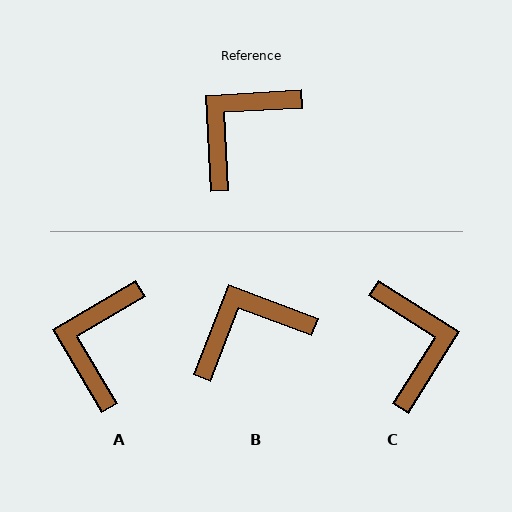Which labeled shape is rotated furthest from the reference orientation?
C, about 125 degrees away.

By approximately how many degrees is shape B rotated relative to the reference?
Approximately 24 degrees clockwise.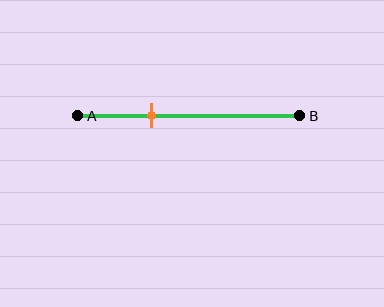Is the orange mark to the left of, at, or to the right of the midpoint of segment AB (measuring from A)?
The orange mark is to the left of the midpoint of segment AB.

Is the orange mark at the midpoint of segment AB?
No, the mark is at about 35% from A, not at the 50% midpoint.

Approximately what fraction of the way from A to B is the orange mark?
The orange mark is approximately 35% of the way from A to B.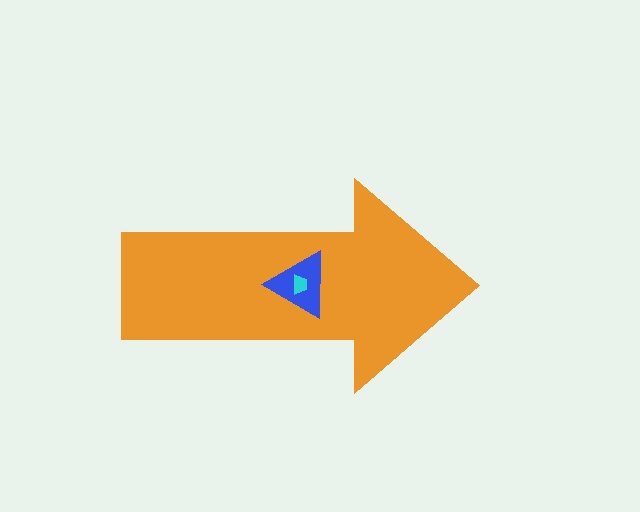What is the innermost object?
The cyan trapezoid.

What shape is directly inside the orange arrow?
The blue triangle.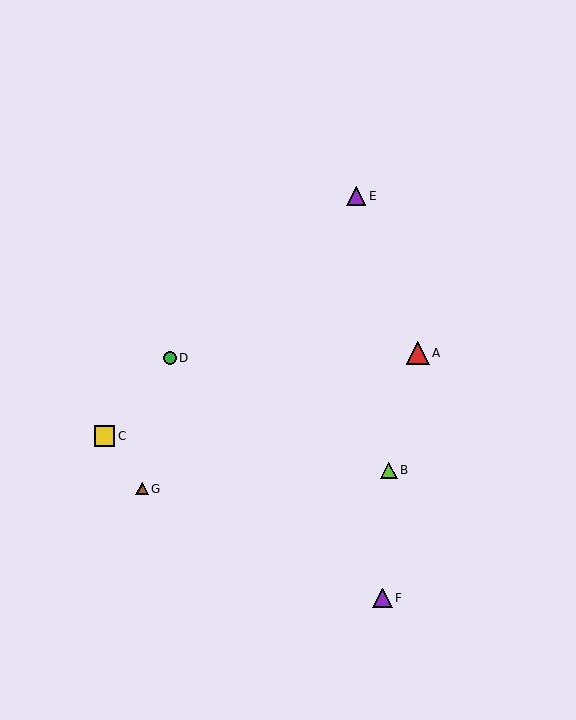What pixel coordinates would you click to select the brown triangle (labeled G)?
Click at (142, 489) to select the brown triangle G.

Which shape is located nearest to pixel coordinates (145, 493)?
The brown triangle (labeled G) at (142, 489) is nearest to that location.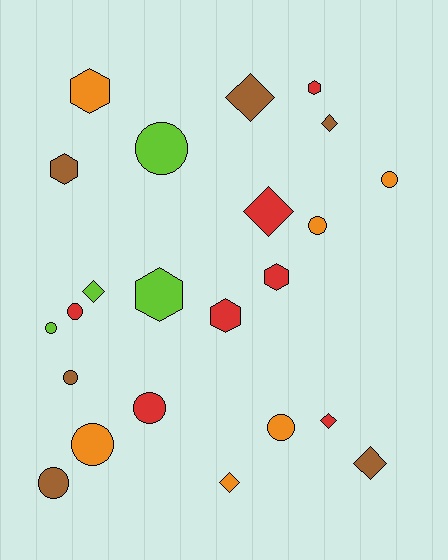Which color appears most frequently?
Red, with 7 objects.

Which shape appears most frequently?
Circle, with 10 objects.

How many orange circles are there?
There are 4 orange circles.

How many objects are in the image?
There are 23 objects.